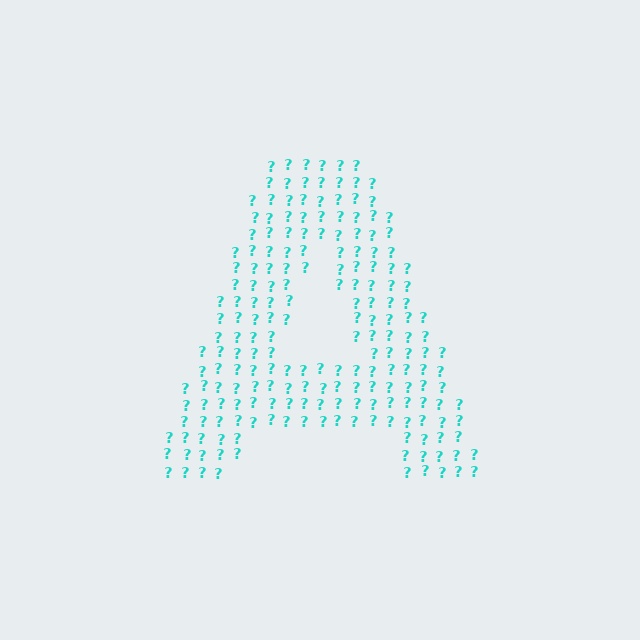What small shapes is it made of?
It is made of small question marks.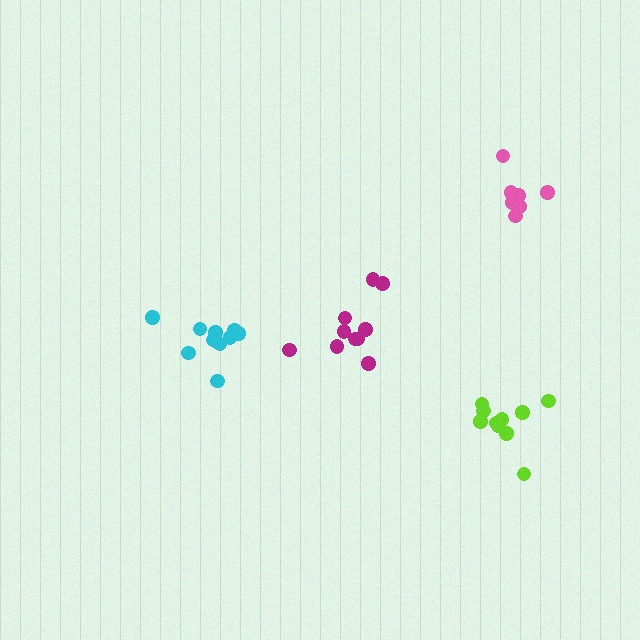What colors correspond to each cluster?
The clusters are colored: lime, pink, cyan, magenta.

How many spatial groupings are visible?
There are 4 spatial groupings.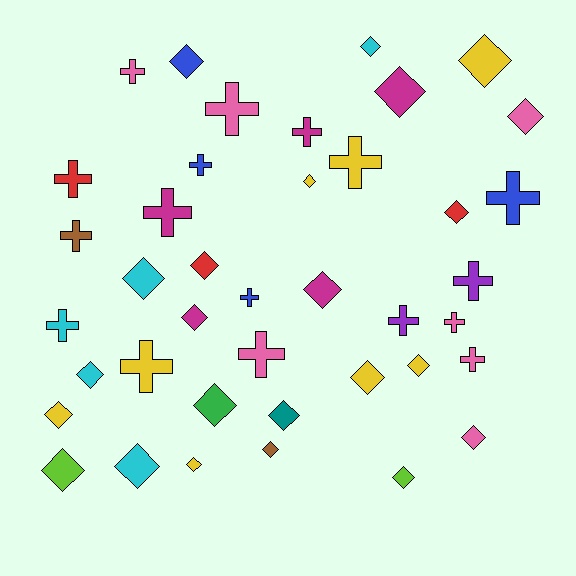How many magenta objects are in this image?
There are 5 magenta objects.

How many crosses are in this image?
There are 17 crosses.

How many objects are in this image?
There are 40 objects.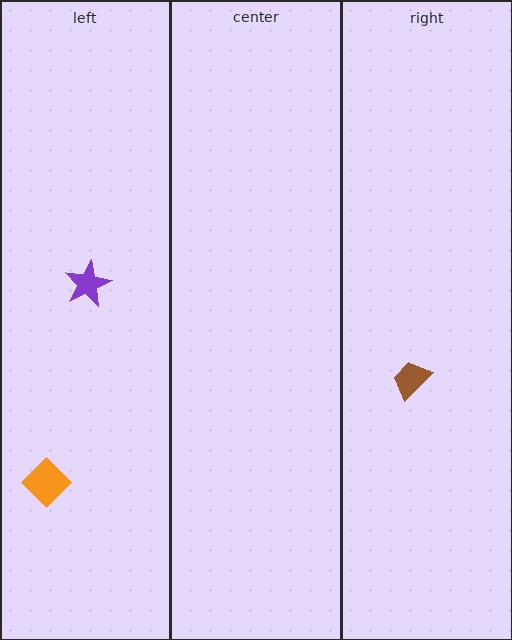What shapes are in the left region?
The orange diamond, the purple star.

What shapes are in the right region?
The brown trapezoid.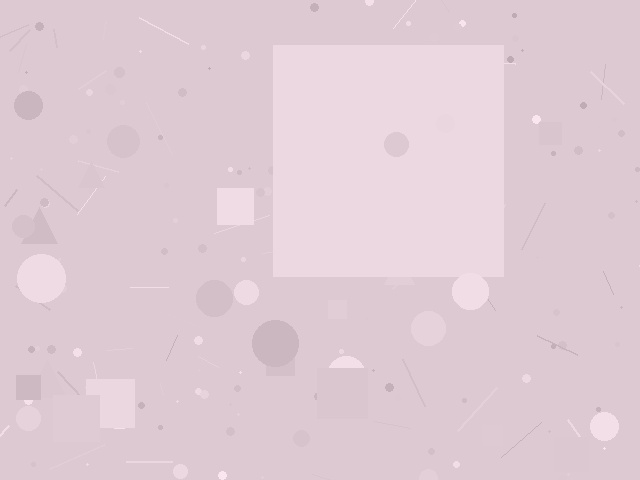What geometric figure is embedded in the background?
A square is embedded in the background.